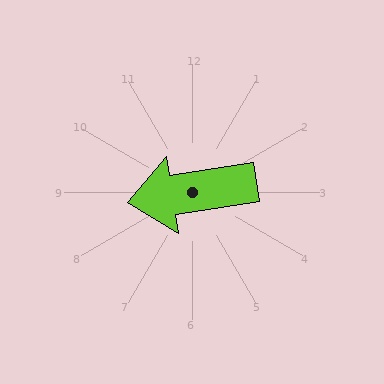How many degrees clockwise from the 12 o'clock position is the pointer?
Approximately 261 degrees.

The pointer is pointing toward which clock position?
Roughly 9 o'clock.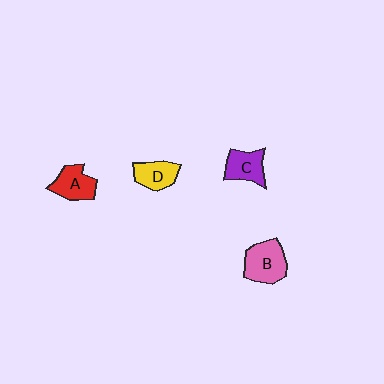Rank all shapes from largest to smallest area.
From largest to smallest: B (pink), A (red), C (purple), D (yellow).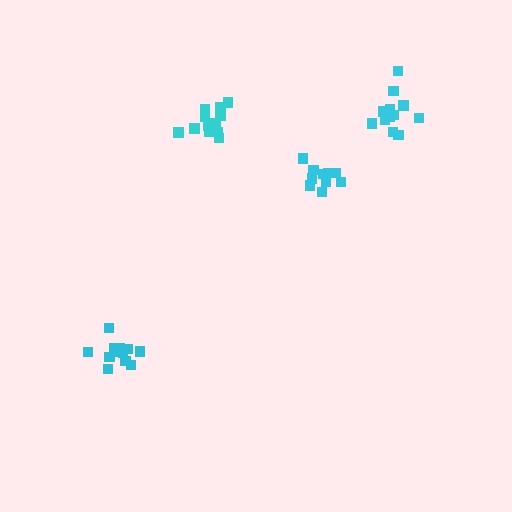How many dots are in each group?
Group 1: 12 dots, Group 2: 12 dots, Group 3: 10 dots, Group 4: 13 dots (47 total).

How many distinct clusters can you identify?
There are 4 distinct clusters.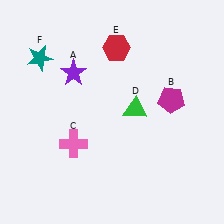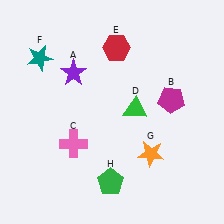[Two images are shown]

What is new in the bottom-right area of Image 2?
An orange star (G) was added in the bottom-right area of Image 2.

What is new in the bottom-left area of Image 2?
A green pentagon (H) was added in the bottom-left area of Image 2.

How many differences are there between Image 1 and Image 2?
There are 2 differences between the two images.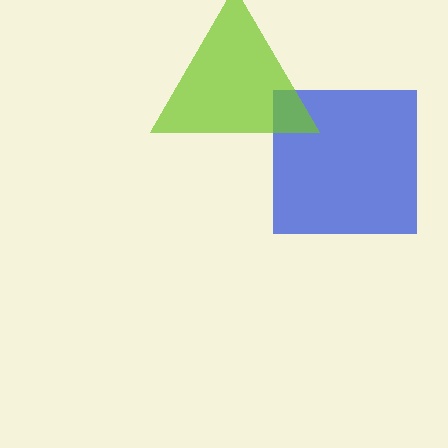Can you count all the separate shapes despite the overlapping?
Yes, there are 2 separate shapes.